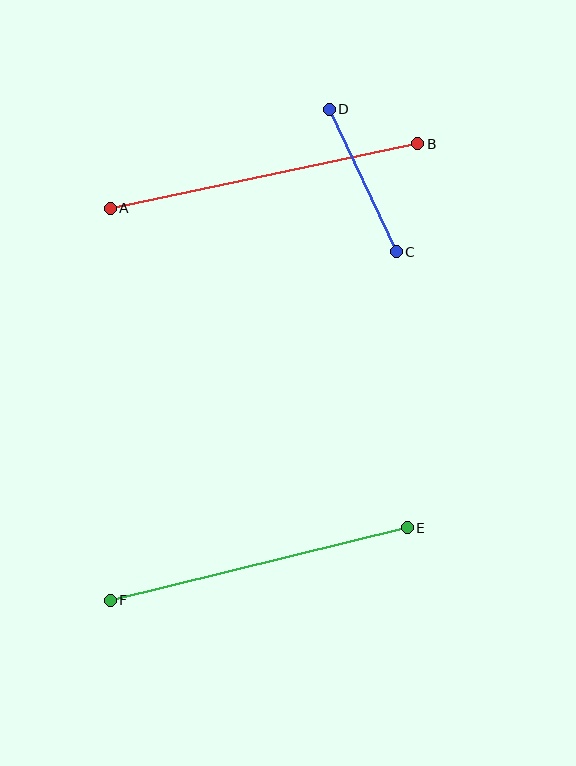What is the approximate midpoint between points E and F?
The midpoint is at approximately (259, 564) pixels.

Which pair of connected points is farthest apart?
Points A and B are farthest apart.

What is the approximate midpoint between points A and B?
The midpoint is at approximately (264, 176) pixels.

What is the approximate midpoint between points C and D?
The midpoint is at approximately (363, 180) pixels.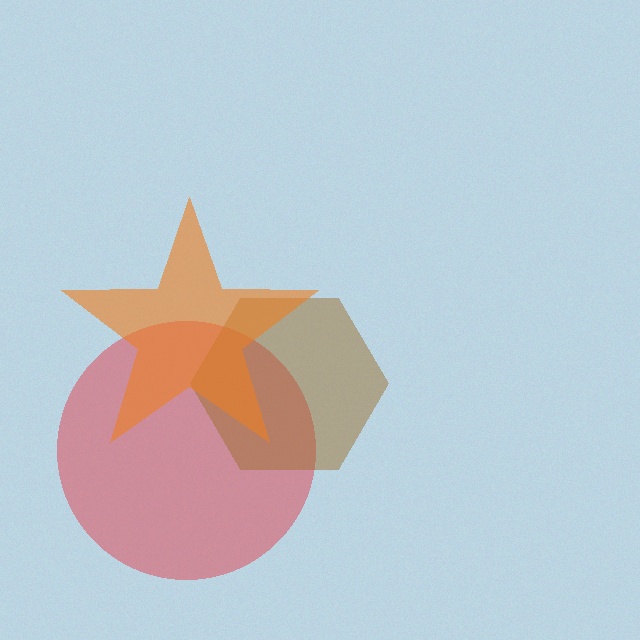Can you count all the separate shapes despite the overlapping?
Yes, there are 3 separate shapes.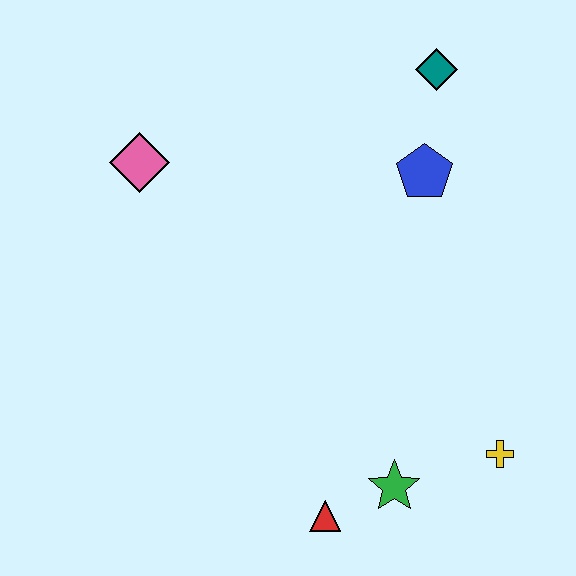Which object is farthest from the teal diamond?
The red triangle is farthest from the teal diamond.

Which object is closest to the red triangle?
The green star is closest to the red triangle.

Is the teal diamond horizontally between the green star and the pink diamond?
No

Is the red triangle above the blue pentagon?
No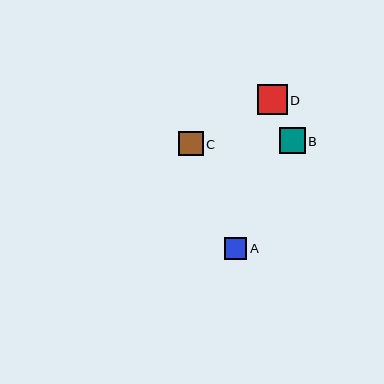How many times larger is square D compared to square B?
Square D is approximately 1.2 times the size of square B.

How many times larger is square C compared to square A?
Square C is approximately 1.1 times the size of square A.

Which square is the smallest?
Square A is the smallest with a size of approximately 22 pixels.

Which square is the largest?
Square D is the largest with a size of approximately 30 pixels.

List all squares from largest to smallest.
From largest to smallest: D, B, C, A.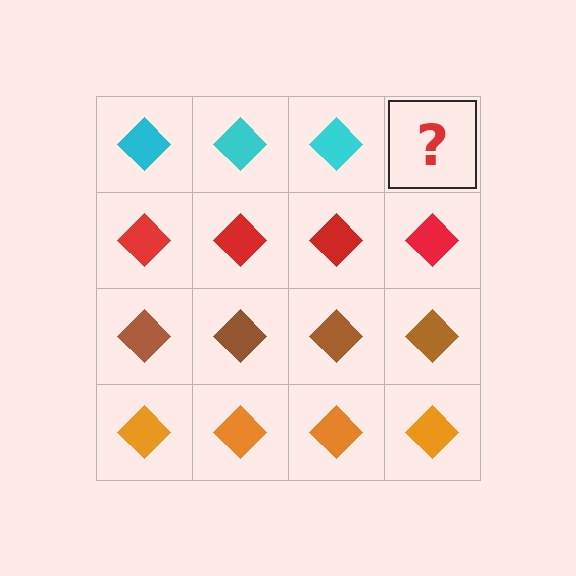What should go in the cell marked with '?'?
The missing cell should contain a cyan diamond.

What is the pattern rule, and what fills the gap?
The rule is that each row has a consistent color. The gap should be filled with a cyan diamond.